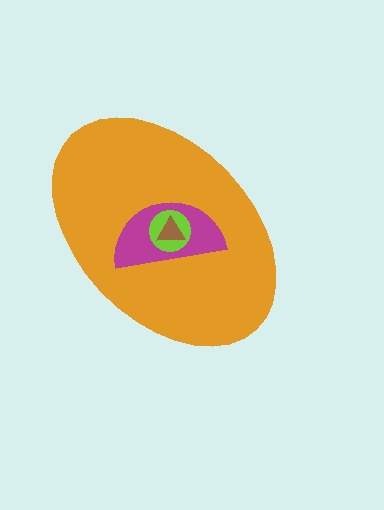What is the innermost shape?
The brown triangle.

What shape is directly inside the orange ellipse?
The magenta semicircle.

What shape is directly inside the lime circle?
The brown triangle.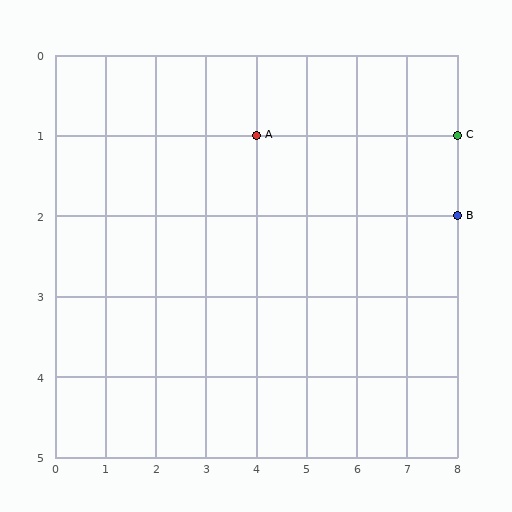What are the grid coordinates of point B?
Point B is at grid coordinates (8, 2).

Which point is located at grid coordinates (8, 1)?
Point C is at (8, 1).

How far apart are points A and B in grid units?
Points A and B are 4 columns and 1 row apart (about 4.1 grid units diagonally).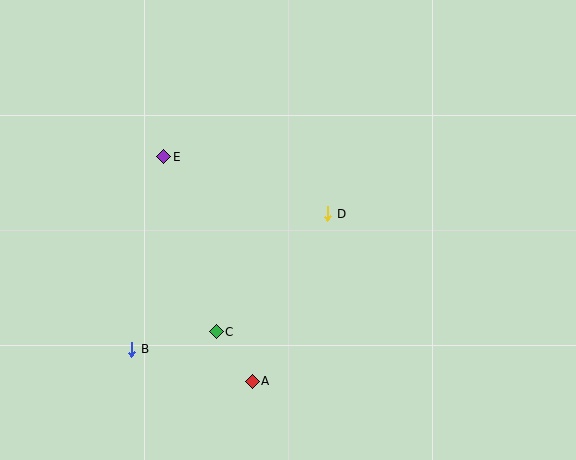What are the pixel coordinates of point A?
Point A is at (252, 381).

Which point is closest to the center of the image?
Point D at (328, 214) is closest to the center.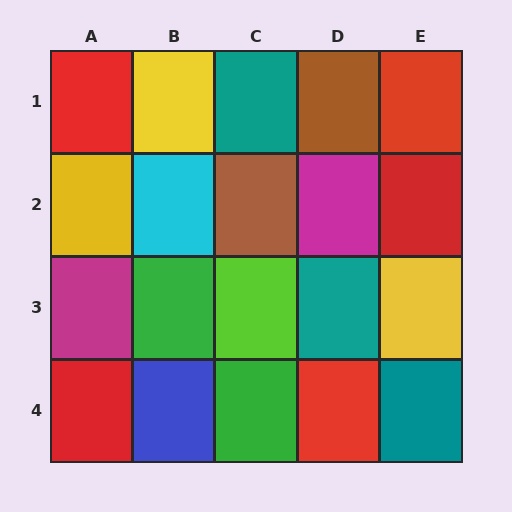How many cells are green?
2 cells are green.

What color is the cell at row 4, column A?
Red.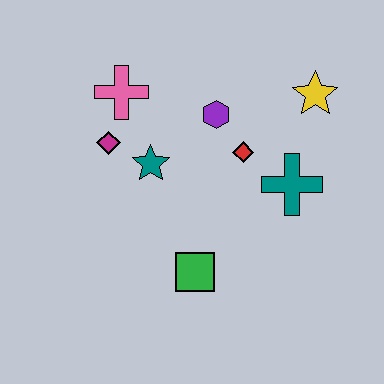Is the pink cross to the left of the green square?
Yes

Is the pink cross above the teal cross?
Yes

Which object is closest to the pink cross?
The magenta diamond is closest to the pink cross.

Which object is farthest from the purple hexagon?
The green square is farthest from the purple hexagon.